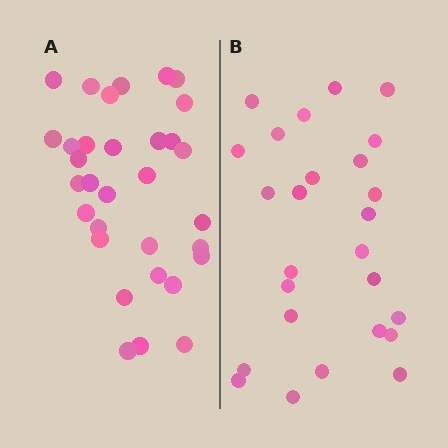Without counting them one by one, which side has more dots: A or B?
Region A (the left region) has more dots.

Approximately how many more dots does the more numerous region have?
Region A has about 6 more dots than region B.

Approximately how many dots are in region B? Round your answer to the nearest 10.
About 30 dots. (The exact count is 26, which rounds to 30.)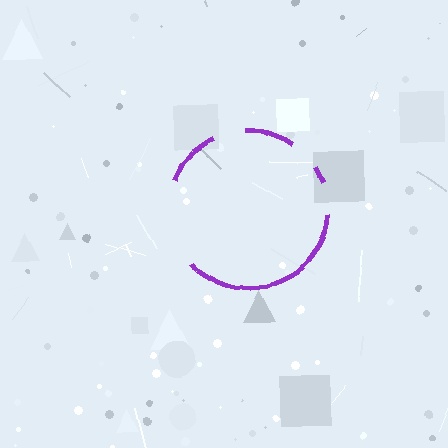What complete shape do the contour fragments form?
The contour fragments form a circle.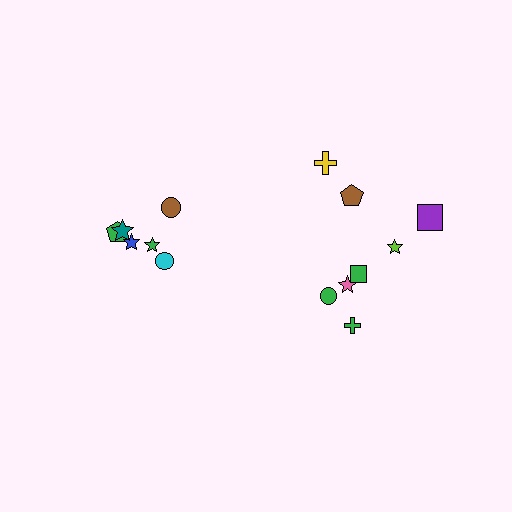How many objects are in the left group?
There are 6 objects.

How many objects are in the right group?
There are 8 objects.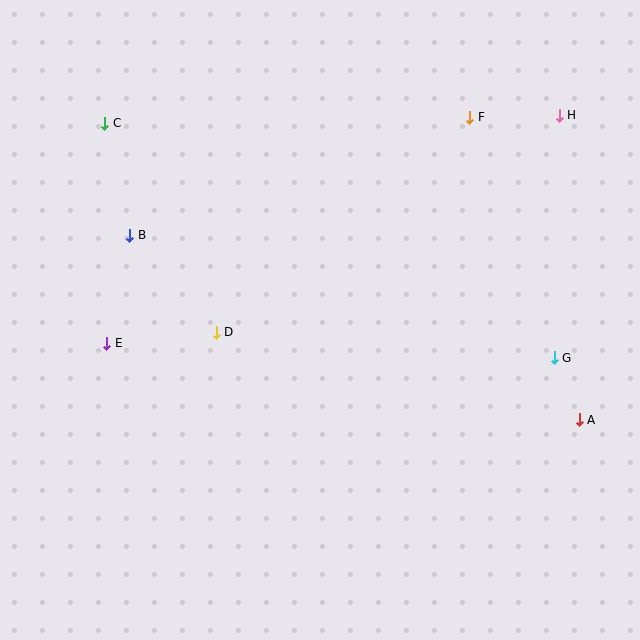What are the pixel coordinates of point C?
Point C is at (105, 123).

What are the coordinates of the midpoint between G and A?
The midpoint between G and A is at (567, 389).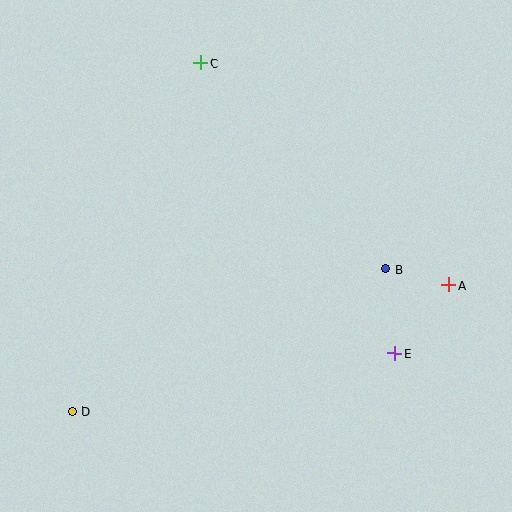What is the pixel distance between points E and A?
The distance between E and A is 87 pixels.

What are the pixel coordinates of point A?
Point A is at (449, 285).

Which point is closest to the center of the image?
Point B at (385, 269) is closest to the center.